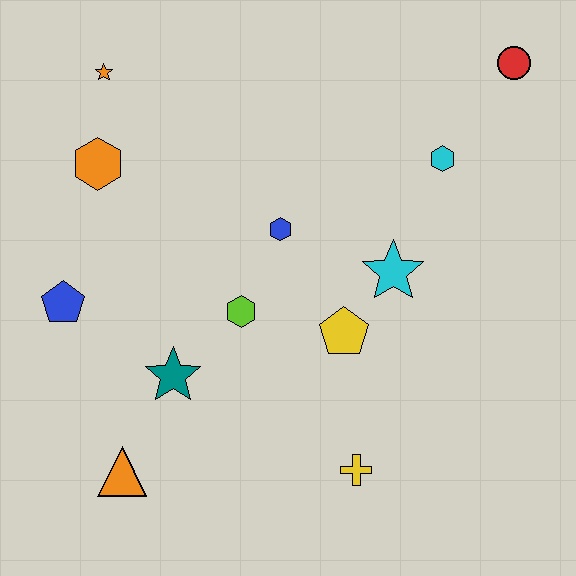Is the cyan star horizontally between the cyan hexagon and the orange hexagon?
Yes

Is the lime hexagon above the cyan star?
No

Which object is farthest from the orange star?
The yellow cross is farthest from the orange star.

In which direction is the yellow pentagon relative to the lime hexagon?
The yellow pentagon is to the right of the lime hexagon.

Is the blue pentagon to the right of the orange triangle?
No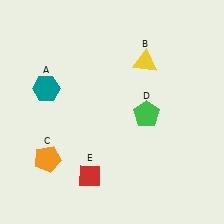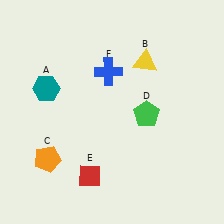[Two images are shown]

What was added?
A blue cross (F) was added in Image 2.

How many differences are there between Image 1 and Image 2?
There is 1 difference between the two images.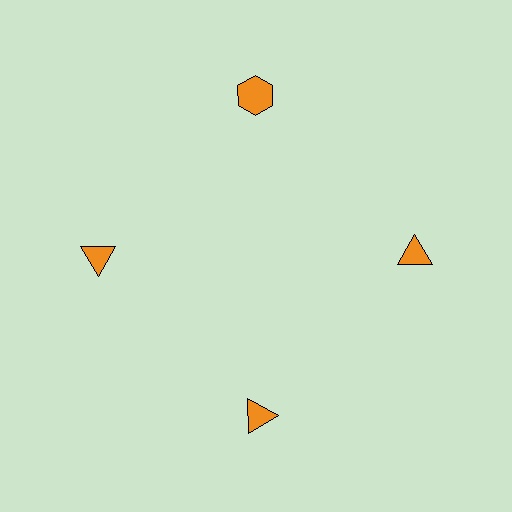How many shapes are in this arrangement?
There are 4 shapes arranged in a ring pattern.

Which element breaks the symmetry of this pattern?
The orange hexagon at roughly the 12 o'clock position breaks the symmetry. All other shapes are orange triangles.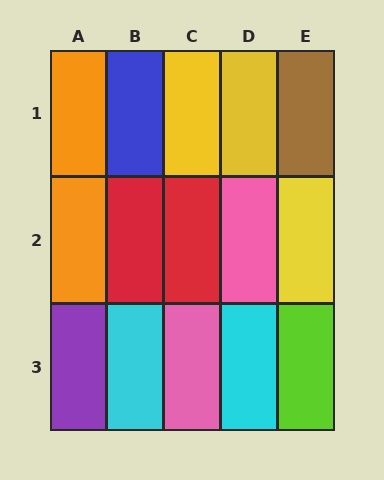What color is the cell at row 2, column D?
Pink.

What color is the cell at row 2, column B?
Red.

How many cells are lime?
1 cell is lime.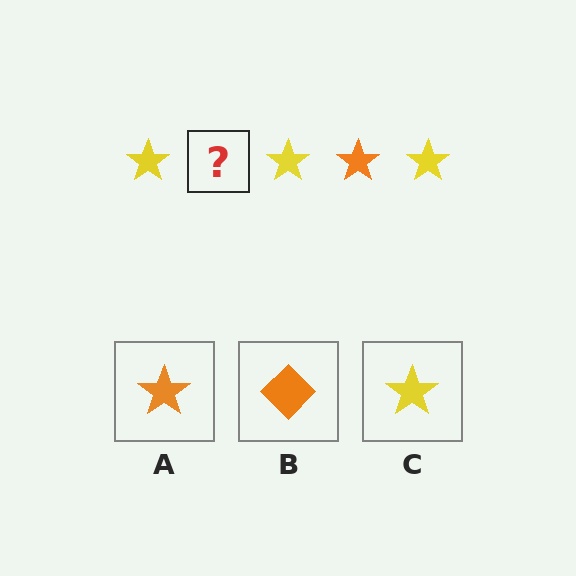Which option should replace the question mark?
Option A.